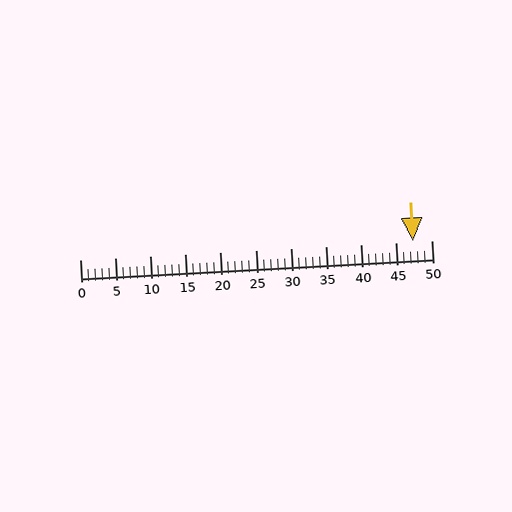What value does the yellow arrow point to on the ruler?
The yellow arrow points to approximately 47.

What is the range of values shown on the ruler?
The ruler shows values from 0 to 50.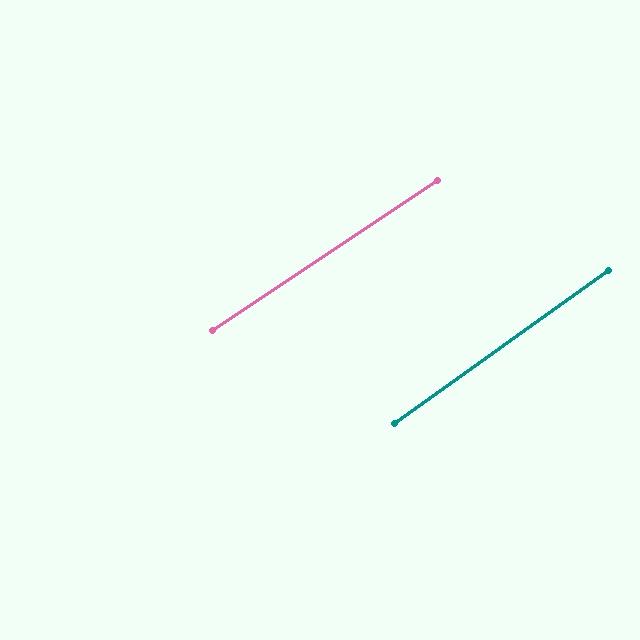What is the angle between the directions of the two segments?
Approximately 2 degrees.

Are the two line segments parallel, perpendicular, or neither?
Parallel — their directions differ by only 1.9°.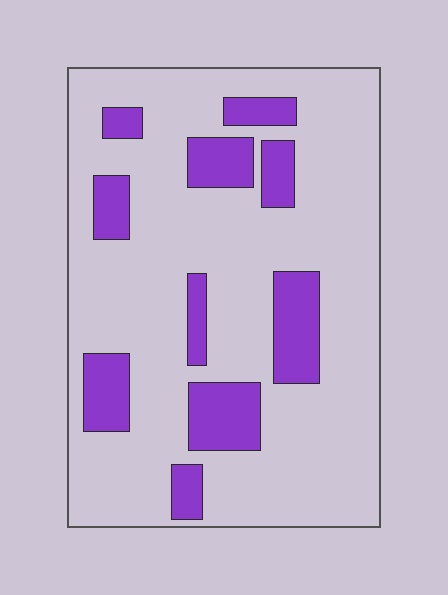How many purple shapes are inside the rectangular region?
10.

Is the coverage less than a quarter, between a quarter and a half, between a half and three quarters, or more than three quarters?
Less than a quarter.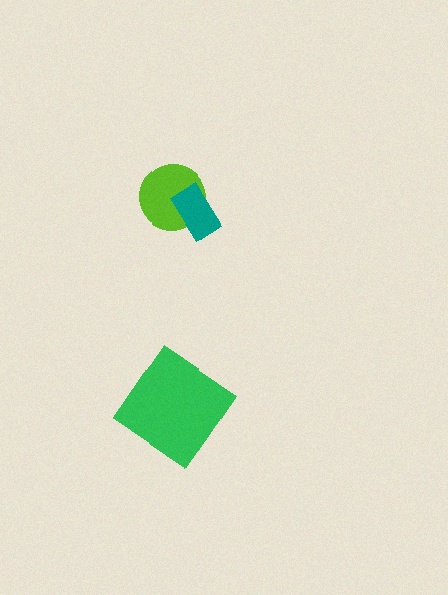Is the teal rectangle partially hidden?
No, no other shape covers it.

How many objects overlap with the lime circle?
1 object overlaps with the lime circle.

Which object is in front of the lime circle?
The teal rectangle is in front of the lime circle.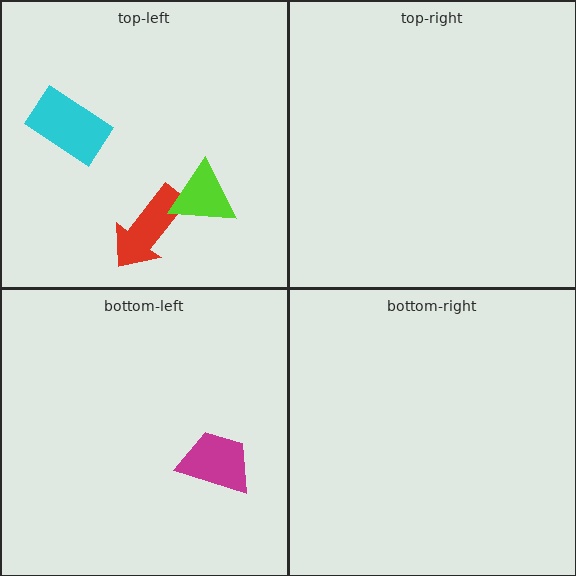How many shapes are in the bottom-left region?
1.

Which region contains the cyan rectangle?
The top-left region.